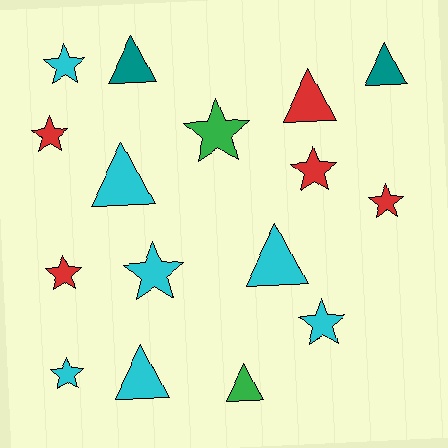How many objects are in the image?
There are 16 objects.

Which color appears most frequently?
Cyan, with 7 objects.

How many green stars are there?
There is 1 green star.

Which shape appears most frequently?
Star, with 9 objects.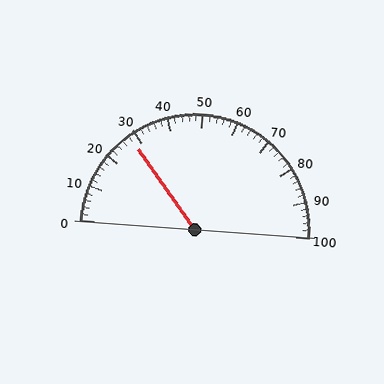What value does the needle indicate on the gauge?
The needle indicates approximately 28.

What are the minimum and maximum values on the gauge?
The gauge ranges from 0 to 100.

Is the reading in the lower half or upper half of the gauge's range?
The reading is in the lower half of the range (0 to 100).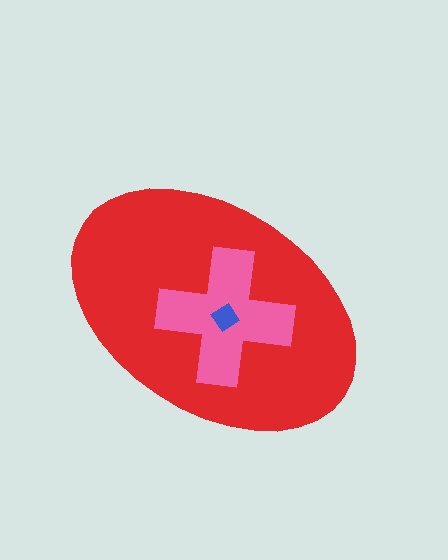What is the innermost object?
The blue diamond.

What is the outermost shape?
The red ellipse.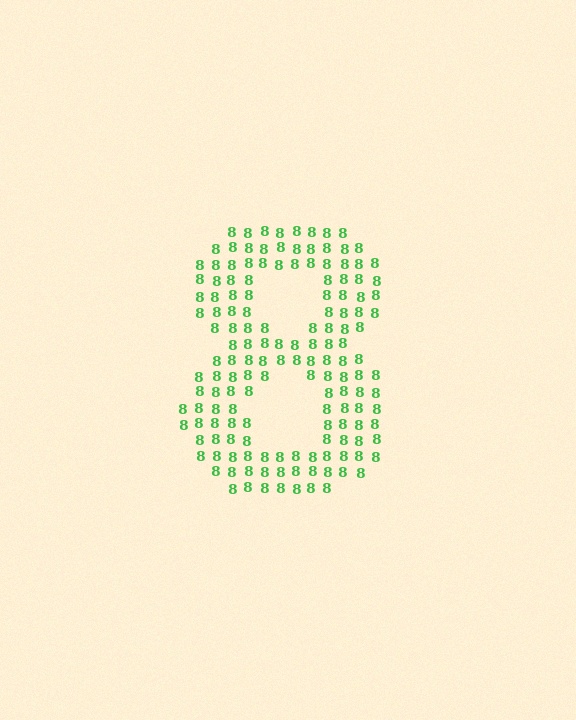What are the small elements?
The small elements are digit 8's.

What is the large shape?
The large shape is the digit 8.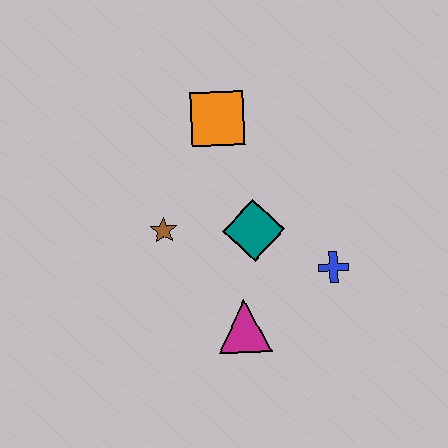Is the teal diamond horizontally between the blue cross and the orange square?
Yes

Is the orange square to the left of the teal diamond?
Yes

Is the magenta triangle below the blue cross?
Yes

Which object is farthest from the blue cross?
The orange square is farthest from the blue cross.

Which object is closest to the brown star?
The teal diamond is closest to the brown star.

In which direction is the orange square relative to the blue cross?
The orange square is above the blue cross.